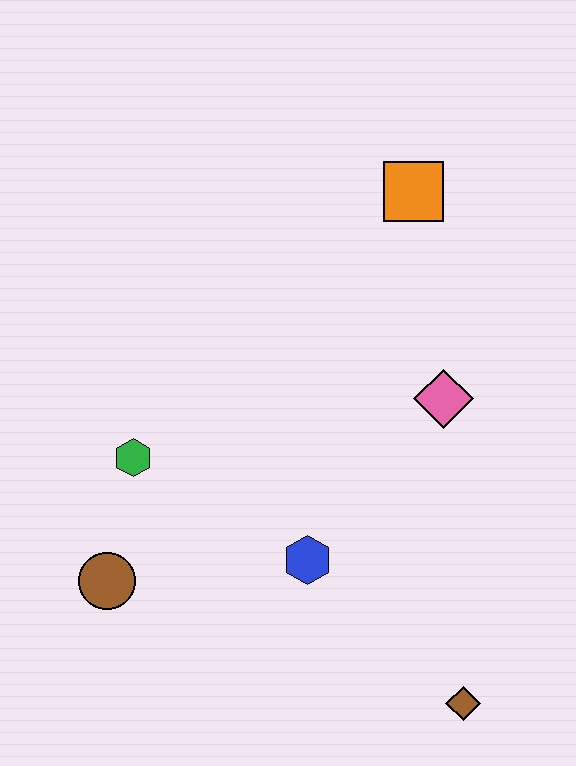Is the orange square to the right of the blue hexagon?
Yes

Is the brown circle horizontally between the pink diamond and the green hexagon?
No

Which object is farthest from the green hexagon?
The brown diamond is farthest from the green hexagon.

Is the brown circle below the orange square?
Yes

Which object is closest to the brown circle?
The green hexagon is closest to the brown circle.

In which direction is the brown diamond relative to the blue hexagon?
The brown diamond is to the right of the blue hexagon.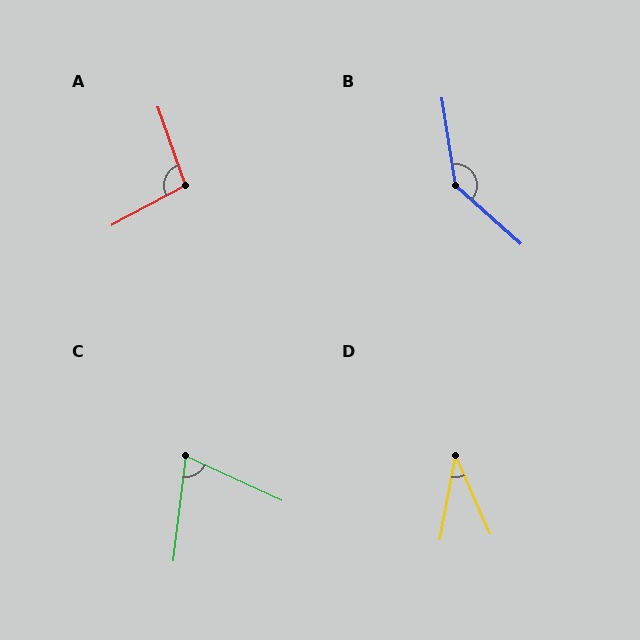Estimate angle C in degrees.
Approximately 72 degrees.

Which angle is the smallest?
D, at approximately 34 degrees.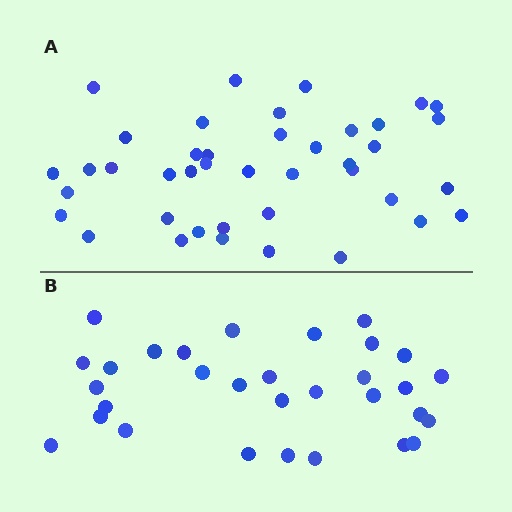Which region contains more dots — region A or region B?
Region A (the top region) has more dots.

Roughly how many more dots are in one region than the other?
Region A has roughly 10 or so more dots than region B.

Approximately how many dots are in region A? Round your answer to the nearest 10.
About 40 dots. (The exact count is 41, which rounds to 40.)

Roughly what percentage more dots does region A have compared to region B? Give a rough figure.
About 30% more.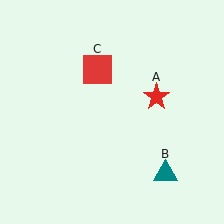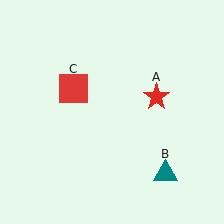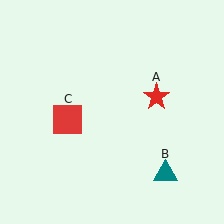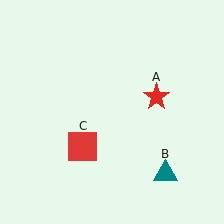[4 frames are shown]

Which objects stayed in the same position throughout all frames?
Red star (object A) and teal triangle (object B) remained stationary.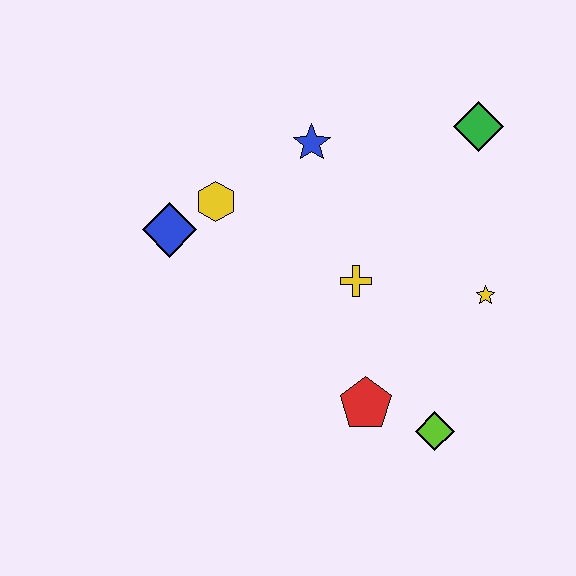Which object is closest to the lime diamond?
The red pentagon is closest to the lime diamond.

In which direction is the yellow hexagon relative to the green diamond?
The yellow hexagon is to the left of the green diamond.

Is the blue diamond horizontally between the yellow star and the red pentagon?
No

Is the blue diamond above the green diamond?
No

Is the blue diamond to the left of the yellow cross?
Yes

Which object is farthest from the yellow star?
The blue diamond is farthest from the yellow star.